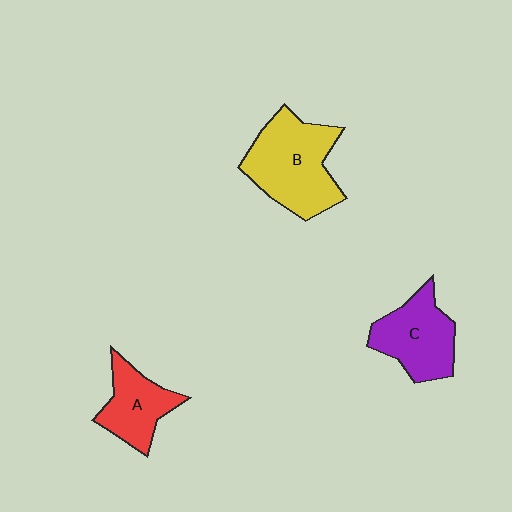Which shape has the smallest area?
Shape A (red).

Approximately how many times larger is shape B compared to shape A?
Approximately 1.6 times.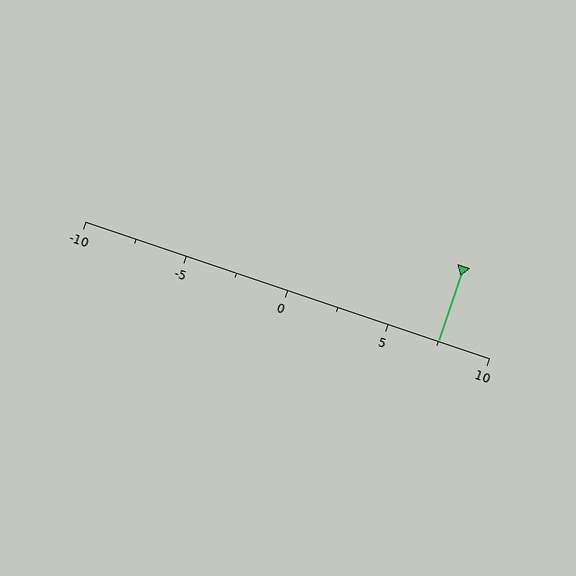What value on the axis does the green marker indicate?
The marker indicates approximately 7.5.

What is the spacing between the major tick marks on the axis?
The major ticks are spaced 5 apart.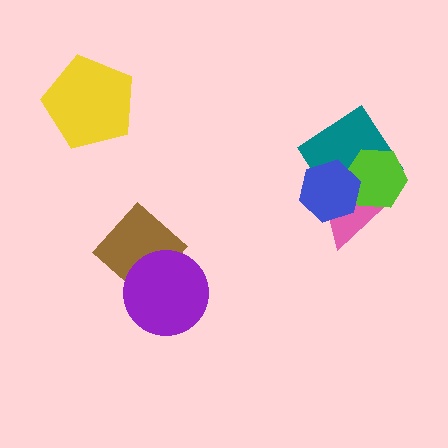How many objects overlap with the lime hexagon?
3 objects overlap with the lime hexagon.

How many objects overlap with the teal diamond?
3 objects overlap with the teal diamond.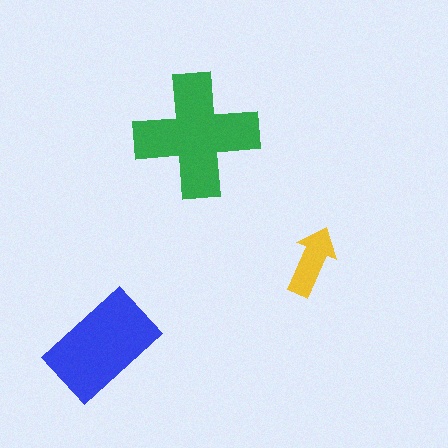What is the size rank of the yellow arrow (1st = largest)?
3rd.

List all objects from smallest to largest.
The yellow arrow, the blue rectangle, the green cross.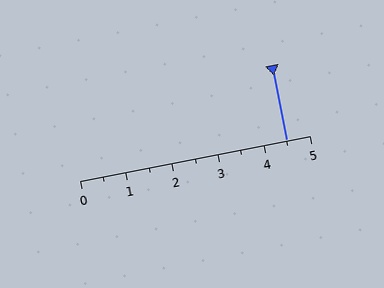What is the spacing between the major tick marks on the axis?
The major ticks are spaced 1 apart.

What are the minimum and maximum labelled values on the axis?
The axis runs from 0 to 5.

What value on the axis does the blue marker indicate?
The marker indicates approximately 4.5.